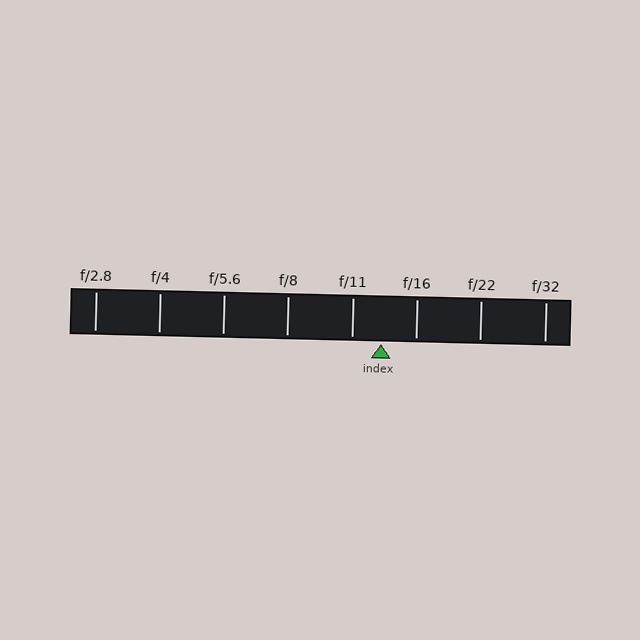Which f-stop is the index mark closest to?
The index mark is closest to f/11.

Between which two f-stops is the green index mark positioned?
The index mark is between f/11 and f/16.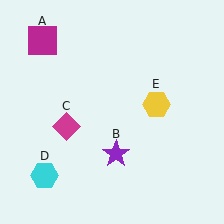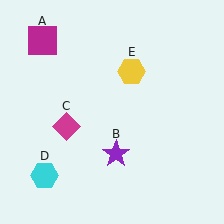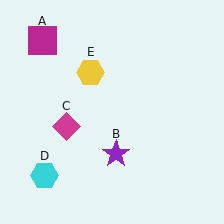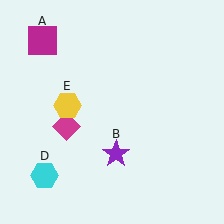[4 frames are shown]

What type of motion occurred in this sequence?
The yellow hexagon (object E) rotated counterclockwise around the center of the scene.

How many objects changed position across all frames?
1 object changed position: yellow hexagon (object E).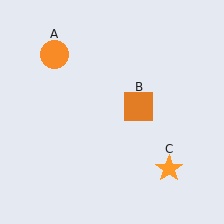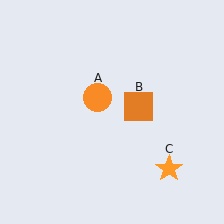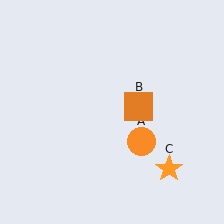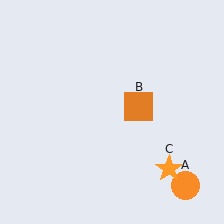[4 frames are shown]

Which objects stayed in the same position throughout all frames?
Orange square (object B) and orange star (object C) remained stationary.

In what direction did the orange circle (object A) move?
The orange circle (object A) moved down and to the right.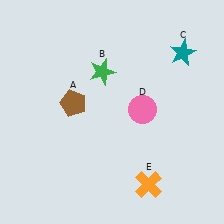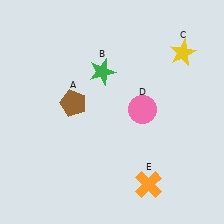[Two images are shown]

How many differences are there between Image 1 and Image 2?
There is 1 difference between the two images.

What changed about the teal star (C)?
In Image 1, C is teal. In Image 2, it changed to yellow.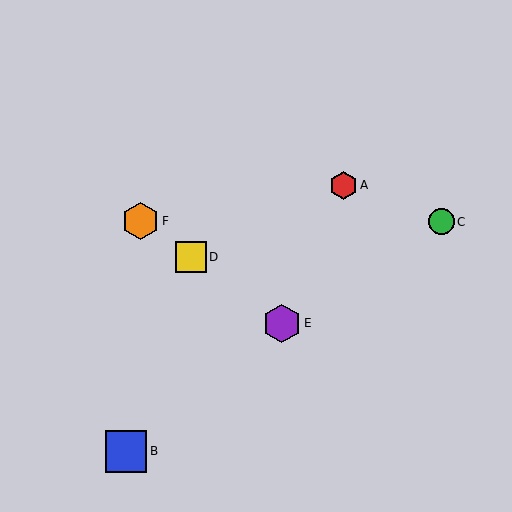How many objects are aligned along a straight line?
3 objects (D, E, F) are aligned along a straight line.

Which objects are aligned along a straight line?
Objects D, E, F are aligned along a straight line.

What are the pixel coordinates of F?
Object F is at (141, 221).